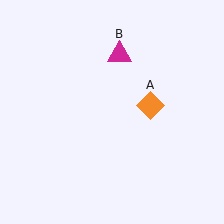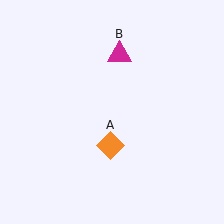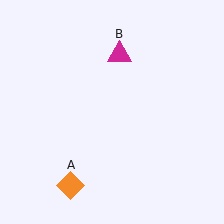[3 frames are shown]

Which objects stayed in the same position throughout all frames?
Magenta triangle (object B) remained stationary.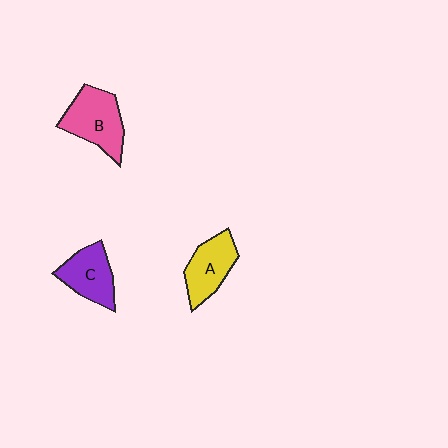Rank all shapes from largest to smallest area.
From largest to smallest: B (pink), A (yellow), C (purple).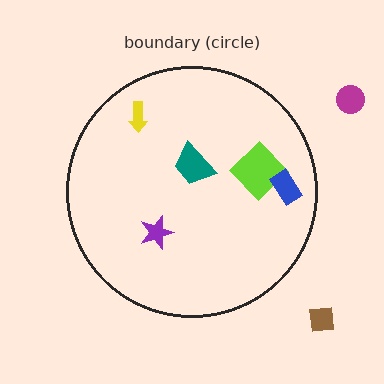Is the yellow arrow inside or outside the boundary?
Inside.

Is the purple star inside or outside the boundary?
Inside.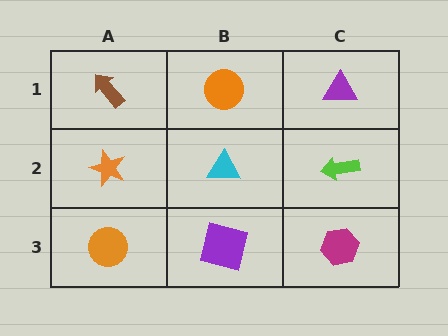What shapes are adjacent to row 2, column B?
An orange circle (row 1, column B), a purple square (row 3, column B), an orange star (row 2, column A), a lime arrow (row 2, column C).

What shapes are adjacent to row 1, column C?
A lime arrow (row 2, column C), an orange circle (row 1, column B).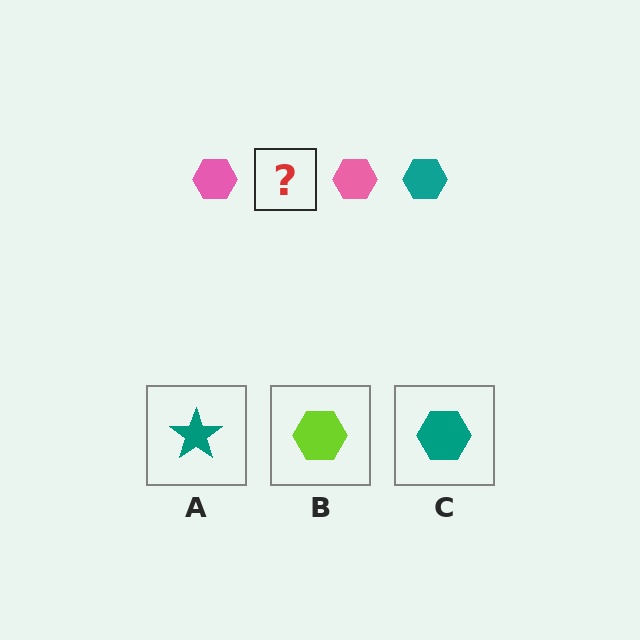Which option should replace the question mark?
Option C.